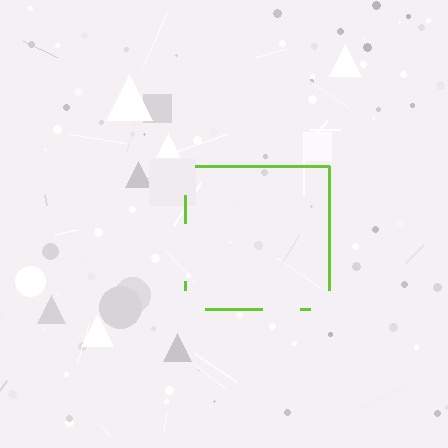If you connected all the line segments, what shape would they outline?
They would outline a square.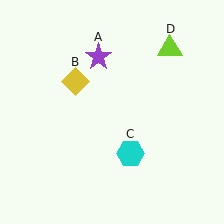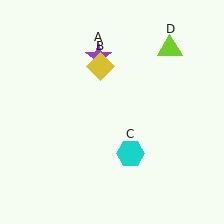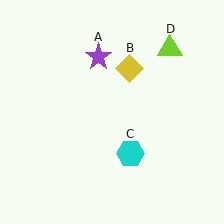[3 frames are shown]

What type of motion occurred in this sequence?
The yellow diamond (object B) rotated clockwise around the center of the scene.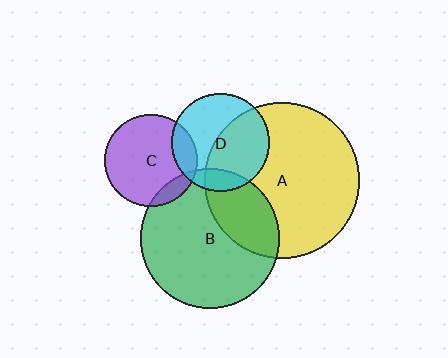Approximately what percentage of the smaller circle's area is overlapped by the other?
Approximately 10%.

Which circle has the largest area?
Circle A (yellow).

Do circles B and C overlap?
Yes.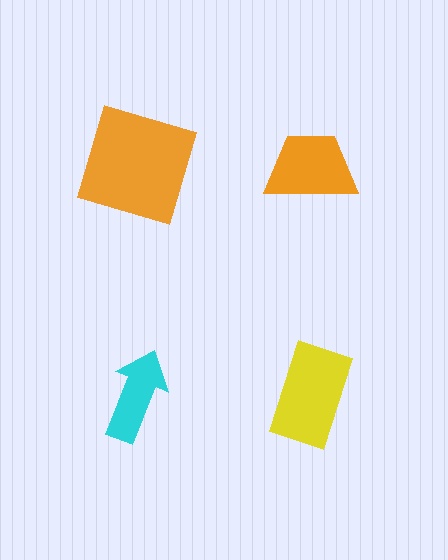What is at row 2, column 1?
A cyan arrow.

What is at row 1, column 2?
An orange trapezoid.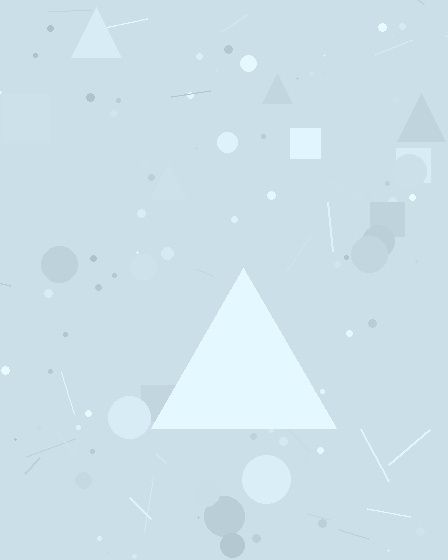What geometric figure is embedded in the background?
A triangle is embedded in the background.